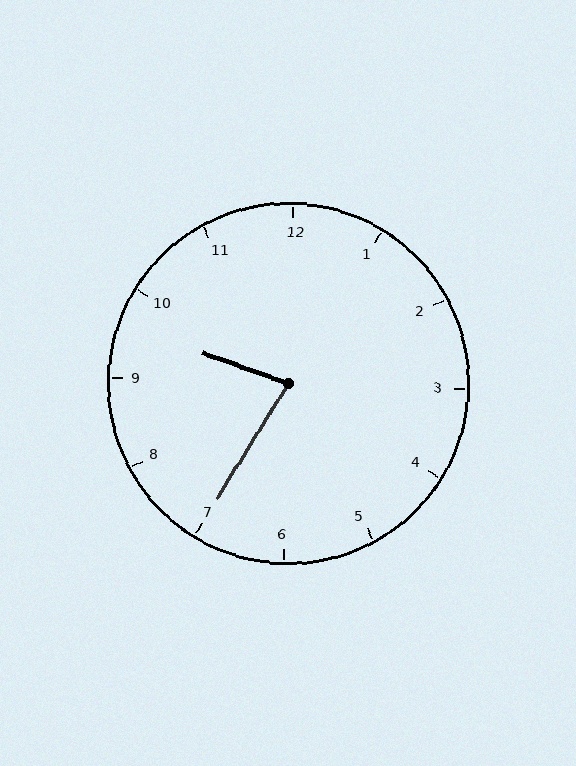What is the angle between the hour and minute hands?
Approximately 78 degrees.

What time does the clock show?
9:35.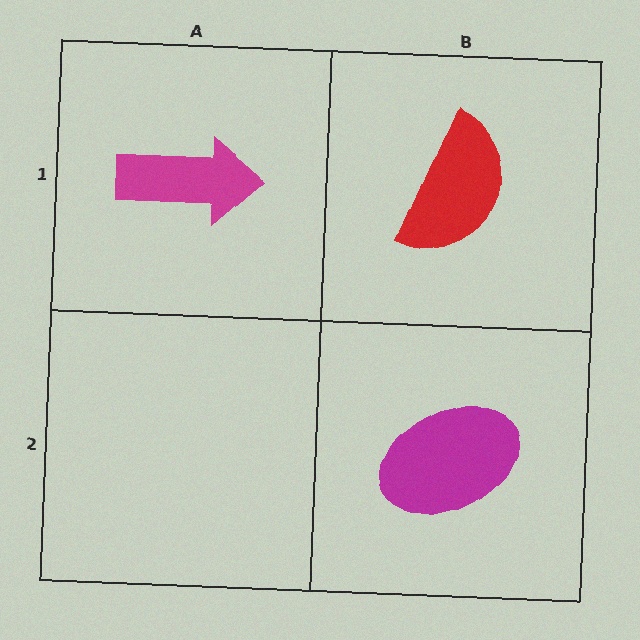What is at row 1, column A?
A magenta arrow.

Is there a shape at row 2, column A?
No, that cell is empty.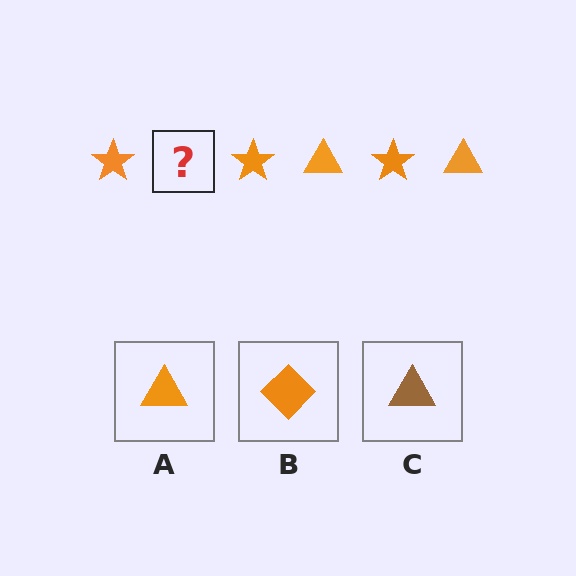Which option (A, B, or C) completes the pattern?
A.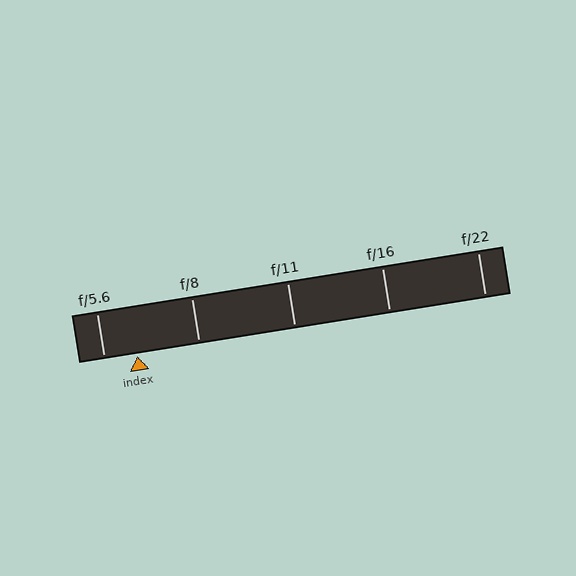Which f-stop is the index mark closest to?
The index mark is closest to f/5.6.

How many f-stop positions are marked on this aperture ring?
There are 5 f-stop positions marked.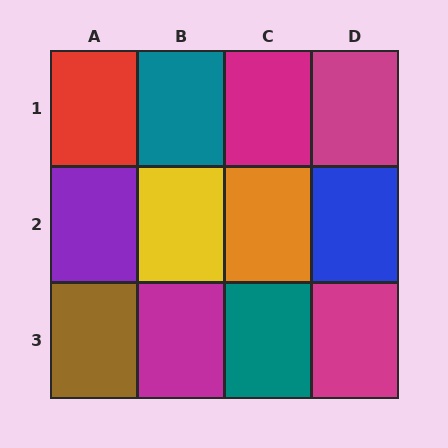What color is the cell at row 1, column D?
Magenta.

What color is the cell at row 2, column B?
Yellow.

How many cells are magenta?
4 cells are magenta.